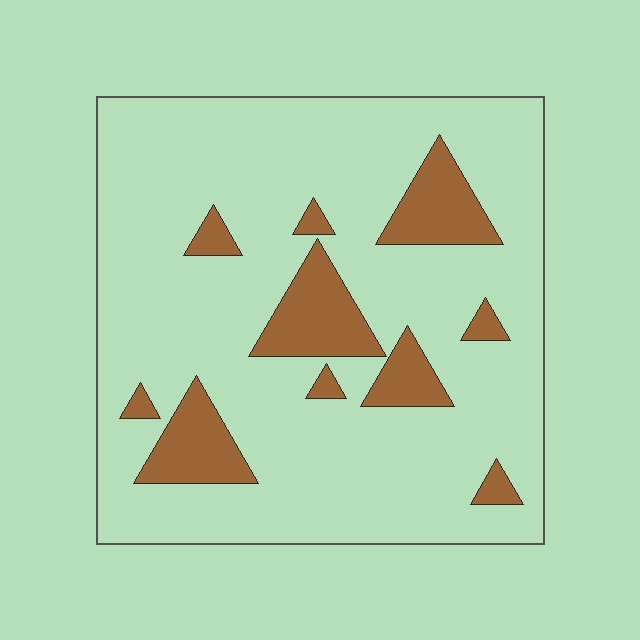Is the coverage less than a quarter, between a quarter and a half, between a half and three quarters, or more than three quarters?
Less than a quarter.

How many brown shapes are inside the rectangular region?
10.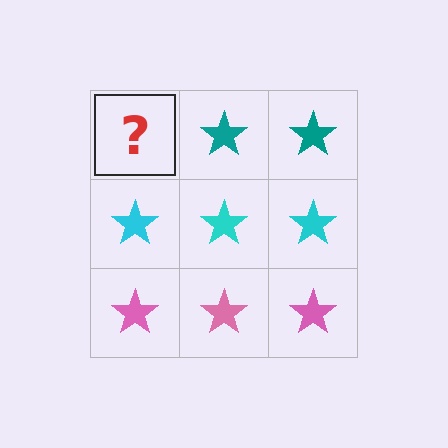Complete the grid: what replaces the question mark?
The question mark should be replaced with a teal star.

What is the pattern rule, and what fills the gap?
The rule is that each row has a consistent color. The gap should be filled with a teal star.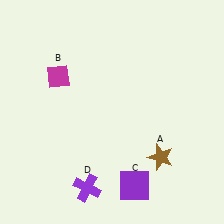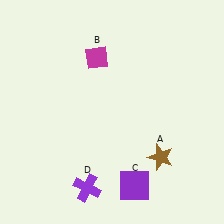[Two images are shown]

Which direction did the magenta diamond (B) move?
The magenta diamond (B) moved right.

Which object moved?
The magenta diamond (B) moved right.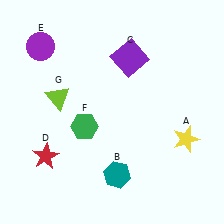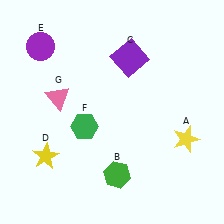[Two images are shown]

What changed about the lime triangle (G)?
In Image 1, G is lime. In Image 2, it changed to pink.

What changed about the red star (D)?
In Image 1, D is red. In Image 2, it changed to yellow.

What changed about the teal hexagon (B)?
In Image 1, B is teal. In Image 2, it changed to green.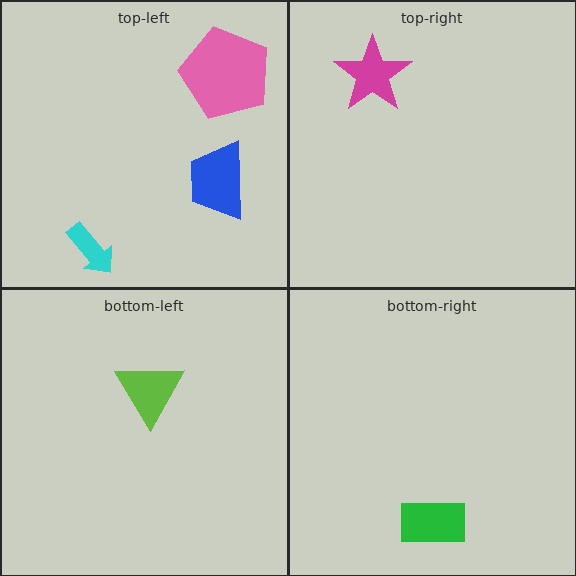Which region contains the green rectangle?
The bottom-right region.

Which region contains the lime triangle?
The bottom-left region.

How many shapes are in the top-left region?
3.